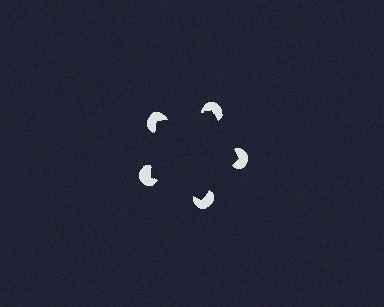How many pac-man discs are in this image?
There are 5 — one at each vertex of the illusory pentagon.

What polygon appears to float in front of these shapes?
An illusory pentagon — its edges are inferred from the aligned wedge cuts in the pac-man discs, not physically drawn.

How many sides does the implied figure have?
5 sides.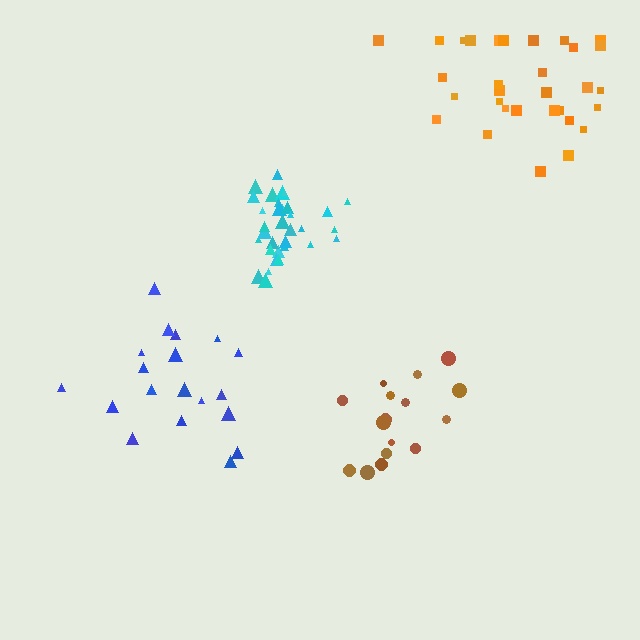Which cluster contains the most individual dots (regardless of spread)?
Cyan (33).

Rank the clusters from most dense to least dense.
cyan, orange, brown, blue.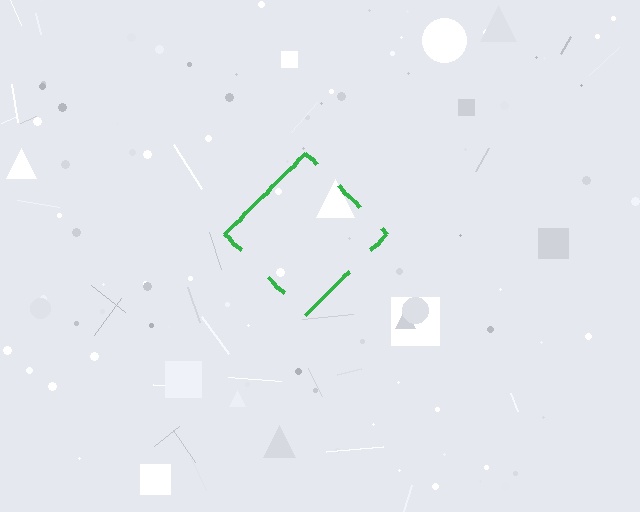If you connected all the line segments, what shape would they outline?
They would outline a diamond.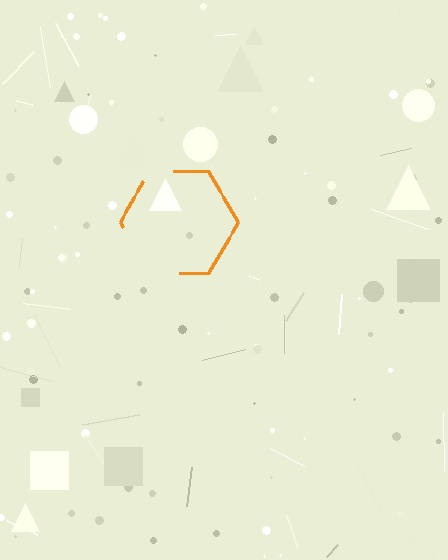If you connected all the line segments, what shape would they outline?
They would outline a hexagon.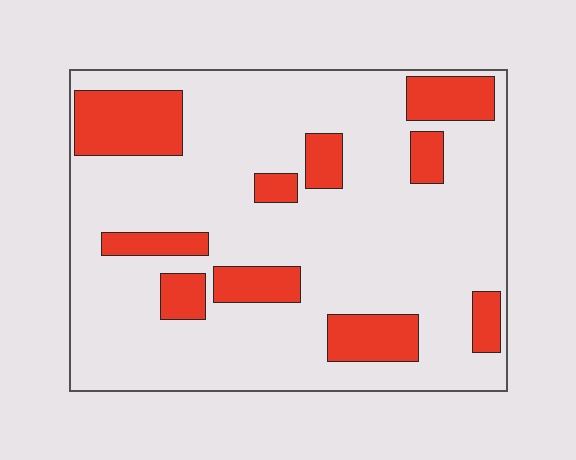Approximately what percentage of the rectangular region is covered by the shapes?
Approximately 20%.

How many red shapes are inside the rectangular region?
10.